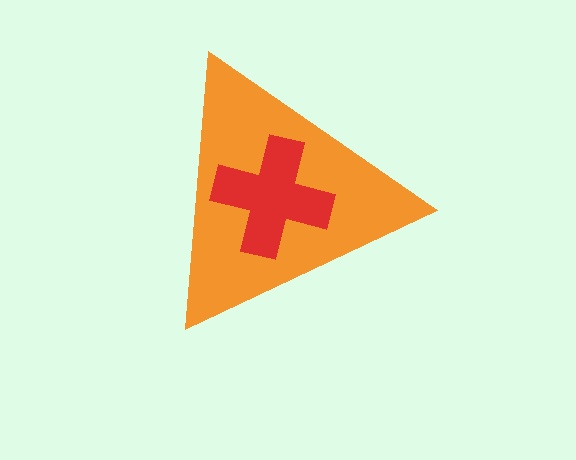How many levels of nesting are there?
2.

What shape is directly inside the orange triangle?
The red cross.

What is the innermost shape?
The red cross.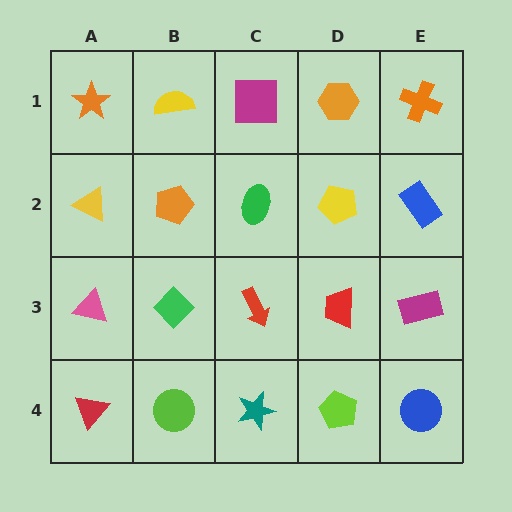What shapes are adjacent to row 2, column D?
An orange hexagon (row 1, column D), a red trapezoid (row 3, column D), a green ellipse (row 2, column C), a blue rectangle (row 2, column E).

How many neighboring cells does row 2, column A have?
3.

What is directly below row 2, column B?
A green diamond.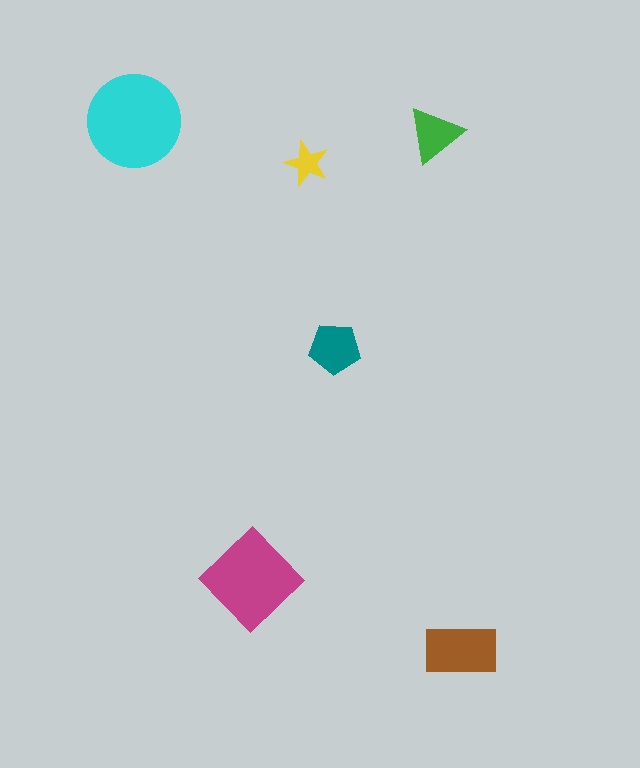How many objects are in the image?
There are 6 objects in the image.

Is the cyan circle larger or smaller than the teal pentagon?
Larger.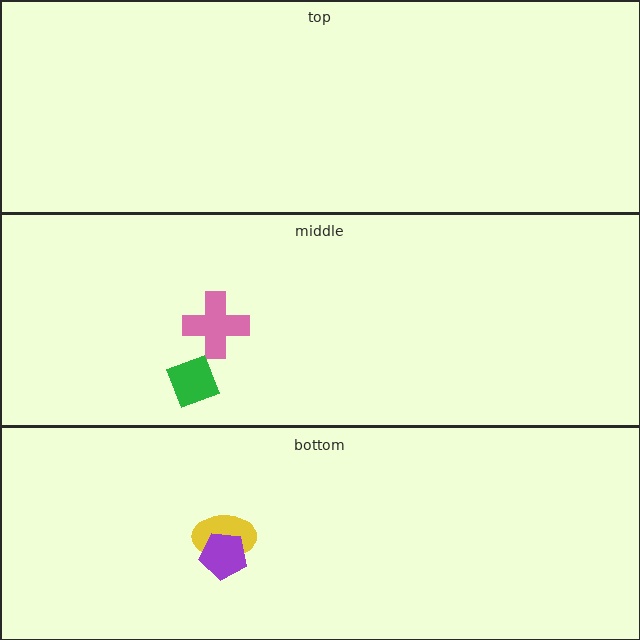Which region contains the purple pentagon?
The bottom region.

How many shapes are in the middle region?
2.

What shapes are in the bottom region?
The yellow ellipse, the purple pentagon.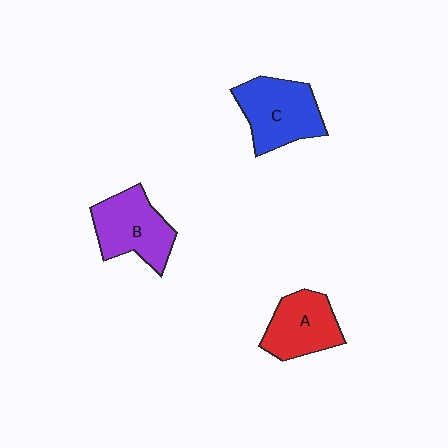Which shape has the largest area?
Shape C (blue).